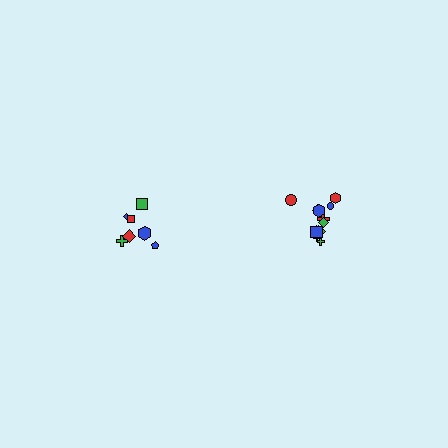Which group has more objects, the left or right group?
The right group.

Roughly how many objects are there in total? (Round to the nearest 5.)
Roughly 20 objects in total.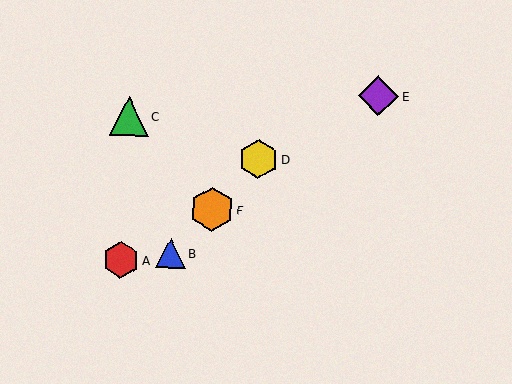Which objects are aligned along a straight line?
Objects B, D, F are aligned along a straight line.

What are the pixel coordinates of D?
Object D is at (258, 159).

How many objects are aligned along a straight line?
3 objects (B, D, F) are aligned along a straight line.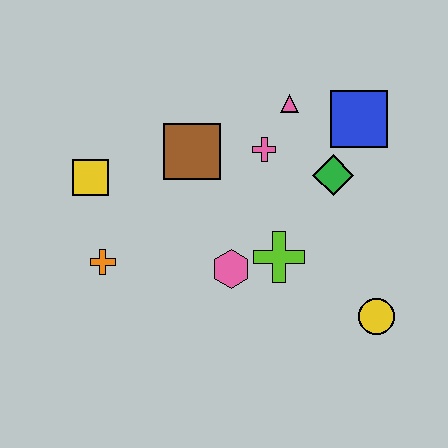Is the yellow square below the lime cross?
No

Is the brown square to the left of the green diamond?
Yes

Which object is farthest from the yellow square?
The yellow circle is farthest from the yellow square.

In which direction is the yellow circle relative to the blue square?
The yellow circle is below the blue square.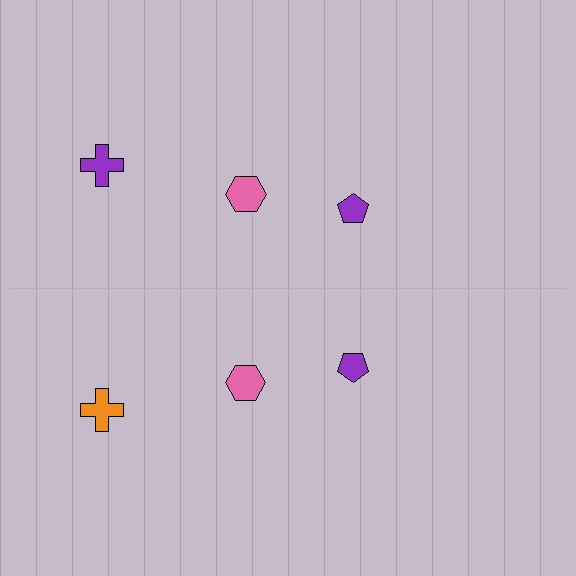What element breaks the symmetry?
The orange cross on the bottom side breaks the symmetry — its mirror counterpart is purple.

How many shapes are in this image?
There are 6 shapes in this image.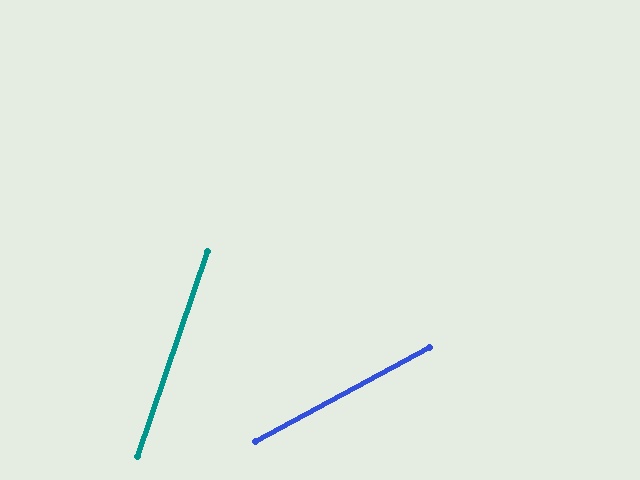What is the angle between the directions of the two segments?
Approximately 43 degrees.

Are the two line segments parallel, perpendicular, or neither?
Neither parallel nor perpendicular — they differ by about 43°.